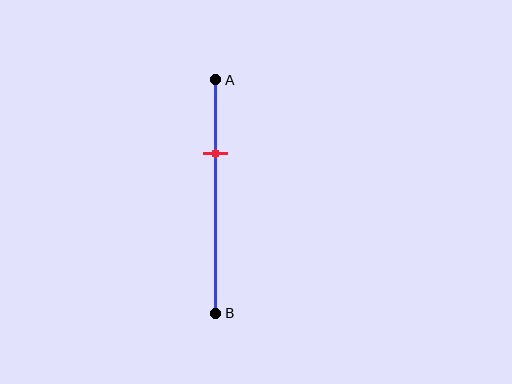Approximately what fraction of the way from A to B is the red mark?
The red mark is approximately 30% of the way from A to B.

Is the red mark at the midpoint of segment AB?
No, the mark is at about 30% from A, not at the 50% midpoint.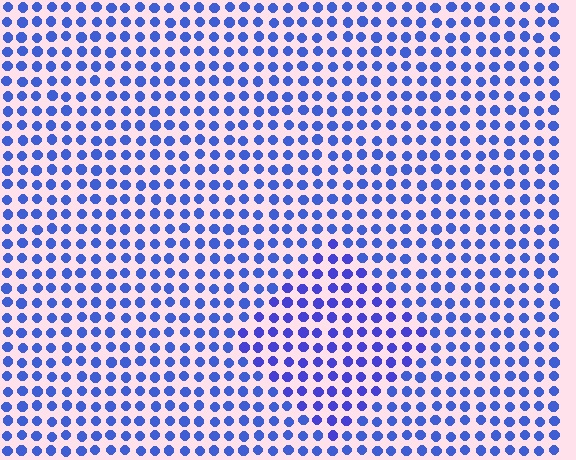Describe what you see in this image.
The image is filled with small blue elements in a uniform arrangement. A diamond-shaped region is visible where the elements are tinted to a slightly different hue, forming a subtle color boundary.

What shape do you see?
I see a diamond.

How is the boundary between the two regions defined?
The boundary is defined purely by a slight shift in hue (about 16 degrees). Spacing, size, and orientation are identical on both sides.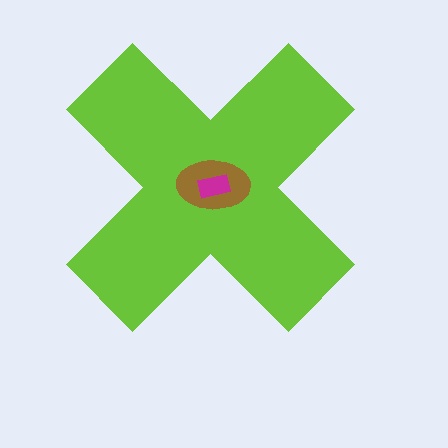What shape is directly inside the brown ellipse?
The magenta rectangle.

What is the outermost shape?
The lime cross.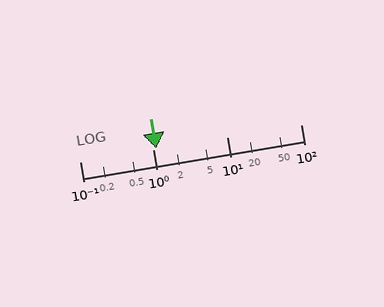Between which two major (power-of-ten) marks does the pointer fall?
The pointer is between 1 and 10.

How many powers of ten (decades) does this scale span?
The scale spans 3 decades, from 0.1 to 100.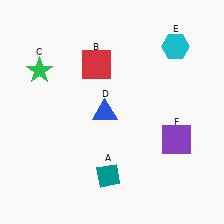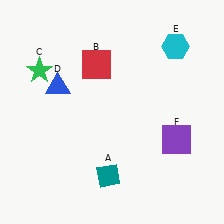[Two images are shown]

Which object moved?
The blue triangle (D) moved left.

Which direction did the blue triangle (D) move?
The blue triangle (D) moved left.